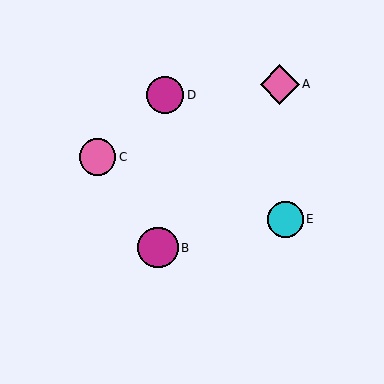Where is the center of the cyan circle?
The center of the cyan circle is at (285, 219).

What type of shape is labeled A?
Shape A is a pink diamond.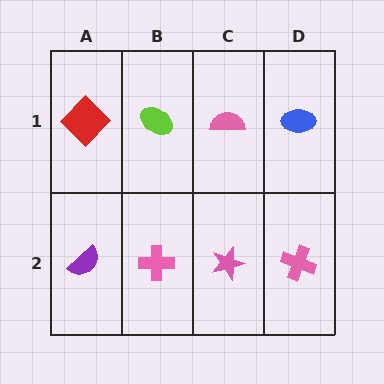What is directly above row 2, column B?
A lime ellipse.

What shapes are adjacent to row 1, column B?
A pink cross (row 2, column B), a red diamond (row 1, column A), a pink semicircle (row 1, column C).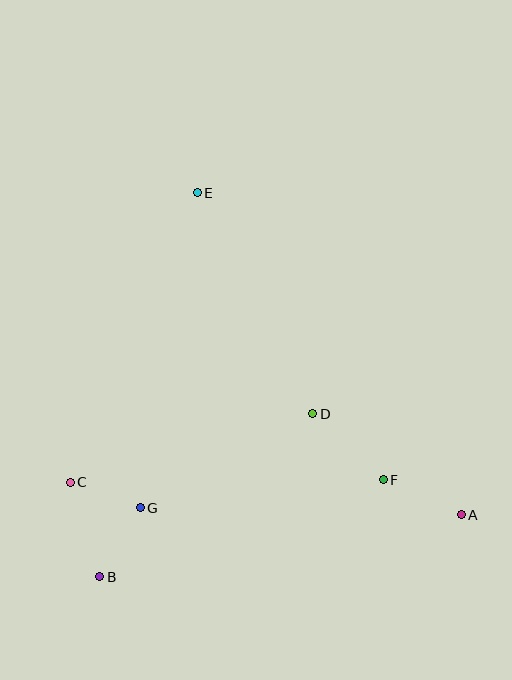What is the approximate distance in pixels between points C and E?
The distance between C and E is approximately 316 pixels.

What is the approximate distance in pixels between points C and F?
The distance between C and F is approximately 313 pixels.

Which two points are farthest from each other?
Points A and E are farthest from each other.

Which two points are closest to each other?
Points C and G are closest to each other.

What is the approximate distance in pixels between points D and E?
The distance between D and E is approximately 249 pixels.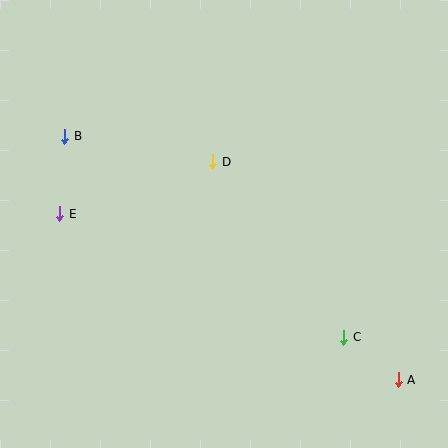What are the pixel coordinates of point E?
Point E is at (60, 214).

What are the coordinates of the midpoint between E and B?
The midpoint between E and B is at (62, 175).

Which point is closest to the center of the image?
Point D at (213, 162) is closest to the center.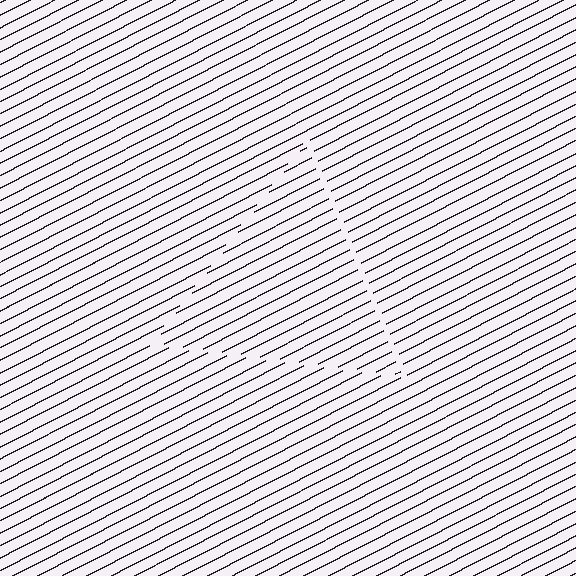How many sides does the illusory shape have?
3 sides — the line-ends trace a triangle.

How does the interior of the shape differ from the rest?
The interior of the shape contains the same grating, shifted by half a period — the contour is defined by the phase discontinuity where line-ends from the inner and outer gratings abut.